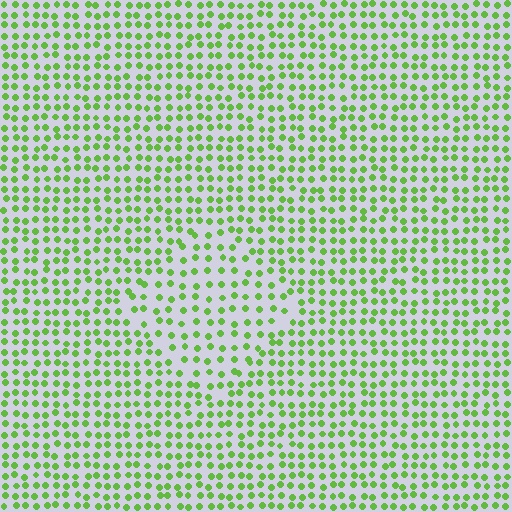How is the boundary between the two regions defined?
The boundary is defined by a change in element density (approximately 1.5x ratio). All elements are the same color, size, and shape.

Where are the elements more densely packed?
The elements are more densely packed outside the diamond boundary.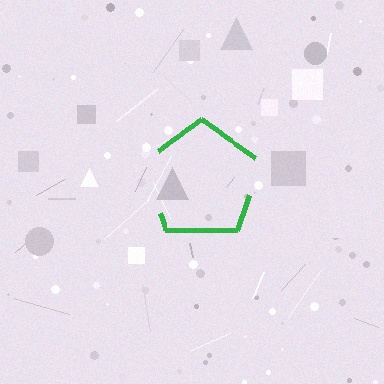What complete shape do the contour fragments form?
The contour fragments form a pentagon.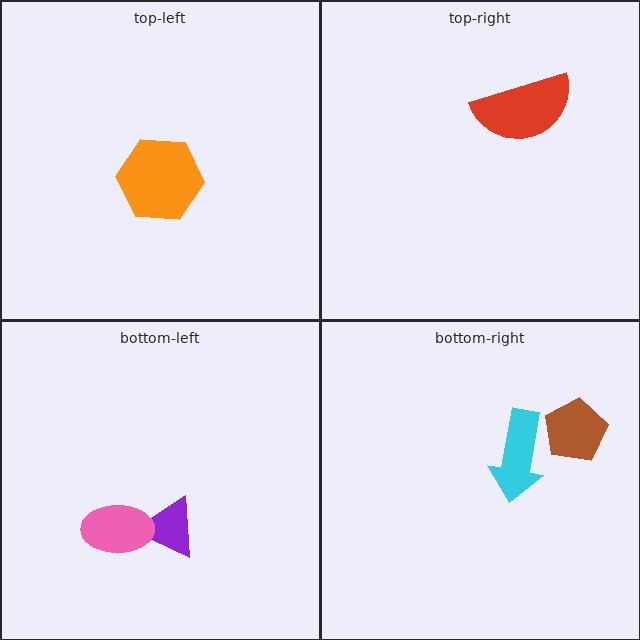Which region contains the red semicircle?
The top-right region.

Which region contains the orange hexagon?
The top-left region.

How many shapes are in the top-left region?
1.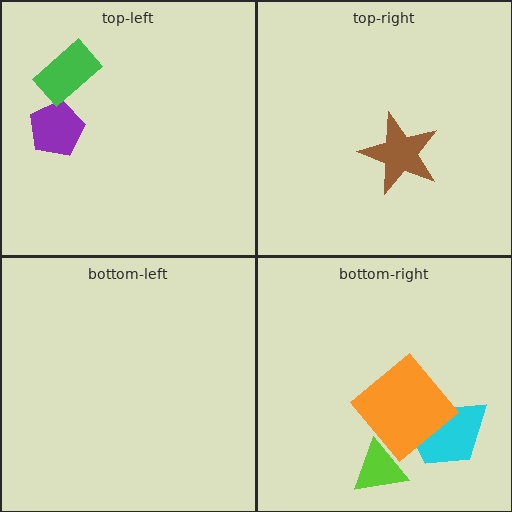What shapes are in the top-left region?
The purple pentagon, the green rectangle.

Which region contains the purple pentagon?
The top-left region.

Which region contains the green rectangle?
The top-left region.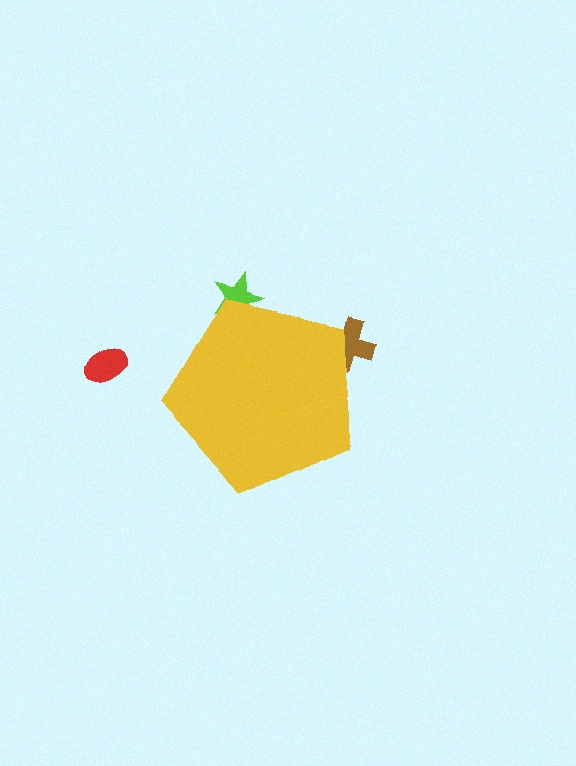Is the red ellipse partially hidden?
No, the red ellipse is fully visible.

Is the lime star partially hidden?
Yes, the lime star is partially hidden behind the yellow pentagon.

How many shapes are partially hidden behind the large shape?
2 shapes are partially hidden.